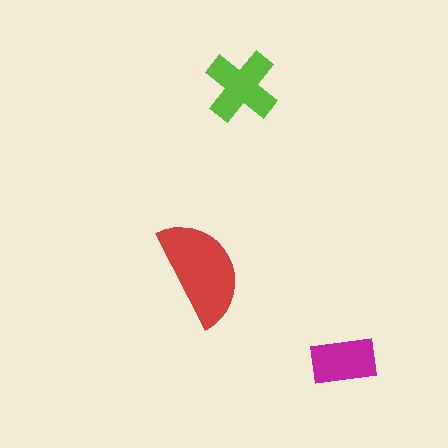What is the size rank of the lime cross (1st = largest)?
2nd.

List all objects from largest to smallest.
The red semicircle, the lime cross, the magenta rectangle.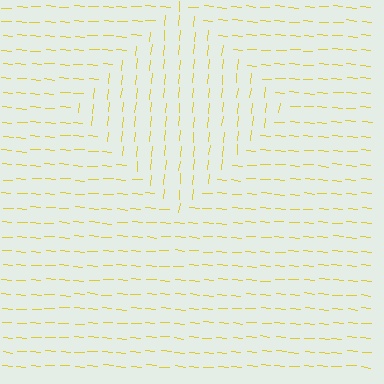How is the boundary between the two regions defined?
The boundary is defined purely by a change in line orientation (approximately 89 degrees difference). All lines are the same color and thickness.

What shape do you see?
I see a diamond.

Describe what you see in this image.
The image is filled with small yellow line segments. A diamond region in the image has lines oriented differently from the surrounding lines, creating a visible texture boundary.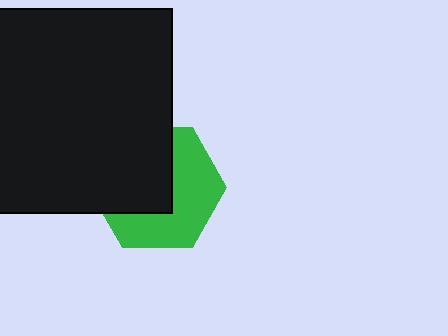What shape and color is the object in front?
The object in front is a black square.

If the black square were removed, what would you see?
You would see the complete green hexagon.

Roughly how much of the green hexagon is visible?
About half of it is visible (roughly 51%).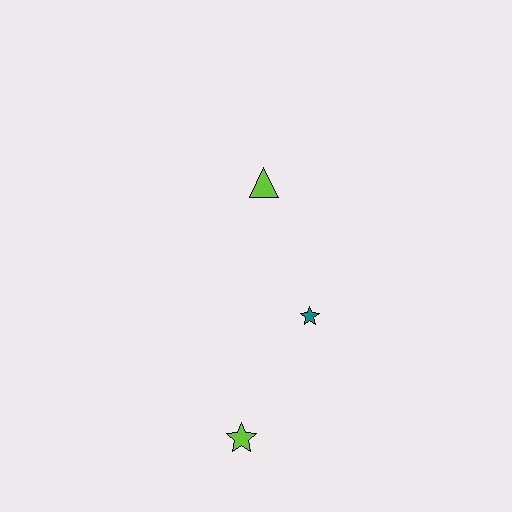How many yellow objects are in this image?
There are no yellow objects.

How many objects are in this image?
There are 3 objects.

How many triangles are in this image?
There is 1 triangle.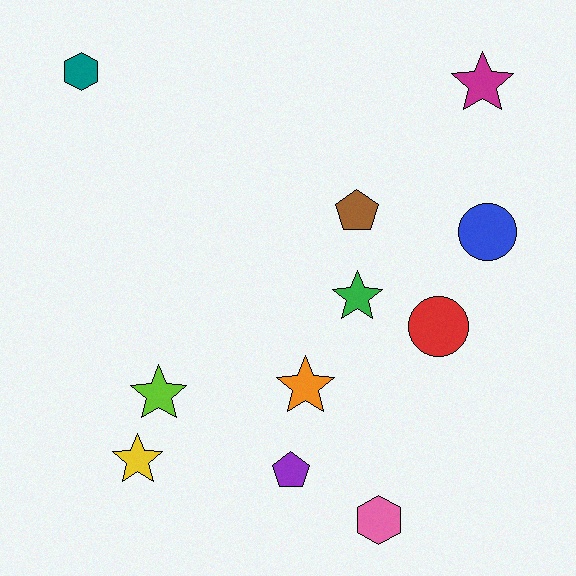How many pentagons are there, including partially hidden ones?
There are 2 pentagons.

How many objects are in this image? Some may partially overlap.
There are 11 objects.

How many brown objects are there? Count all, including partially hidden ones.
There is 1 brown object.